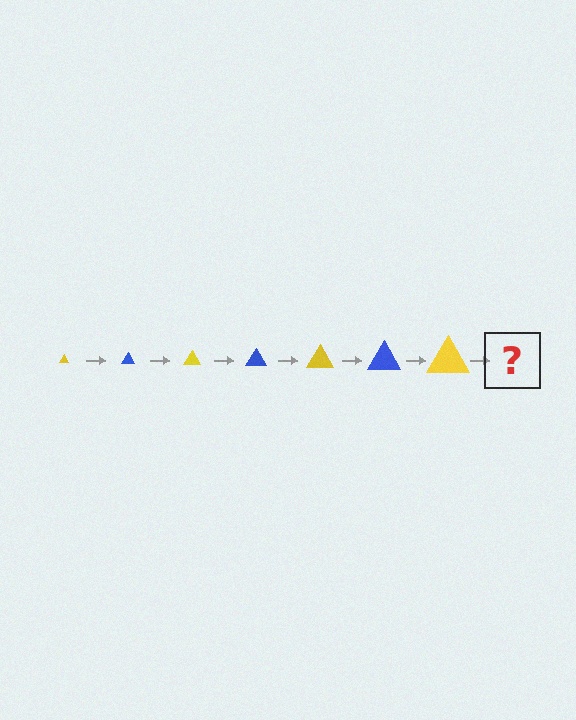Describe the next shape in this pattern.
It should be a blue triangle, larger than the previous one.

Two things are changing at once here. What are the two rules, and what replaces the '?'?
The two rules are that the triangle grows larger each step and the color cycles through yellow and blue. The '?' should be a blue triangle, larger than the previous one.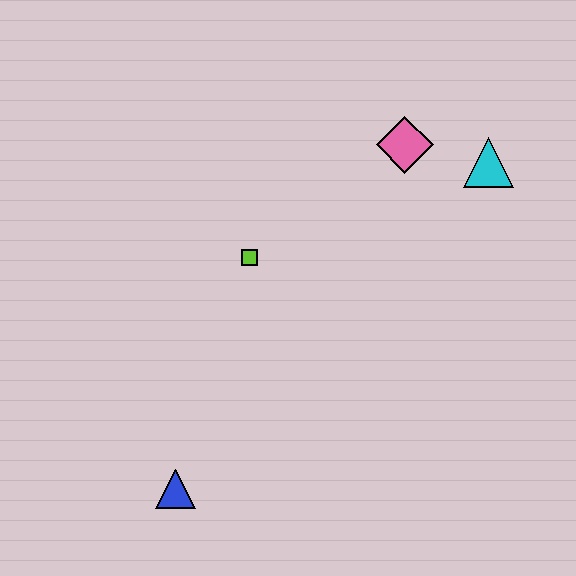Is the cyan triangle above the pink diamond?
No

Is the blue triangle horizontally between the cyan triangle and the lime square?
No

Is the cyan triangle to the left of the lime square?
No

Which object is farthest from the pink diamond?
The blue triangle is farthest from the pink diamond.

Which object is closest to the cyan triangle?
The pink diamond is closest to the cyan triangle.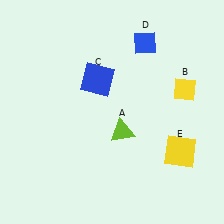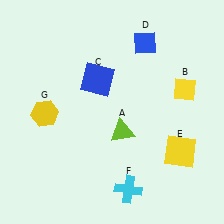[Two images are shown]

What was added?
A cyan cross (F), a yellow hexagon (G) were added in Image 2.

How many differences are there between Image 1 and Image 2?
There are 2 differences between the two images.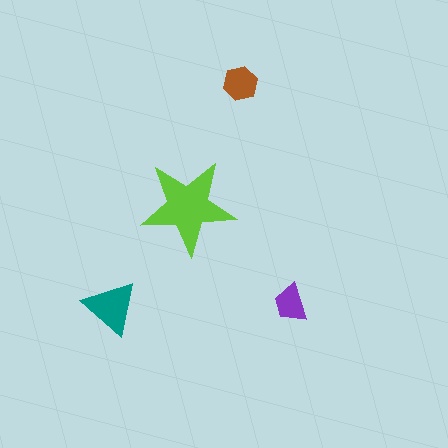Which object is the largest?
The lime star.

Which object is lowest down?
The teal triangle is bottommost.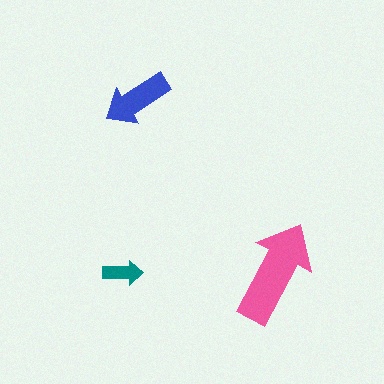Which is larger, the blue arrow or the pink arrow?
The pink one.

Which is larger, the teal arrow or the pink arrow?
The pink one.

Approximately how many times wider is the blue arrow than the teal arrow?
About 1.5 times wider.